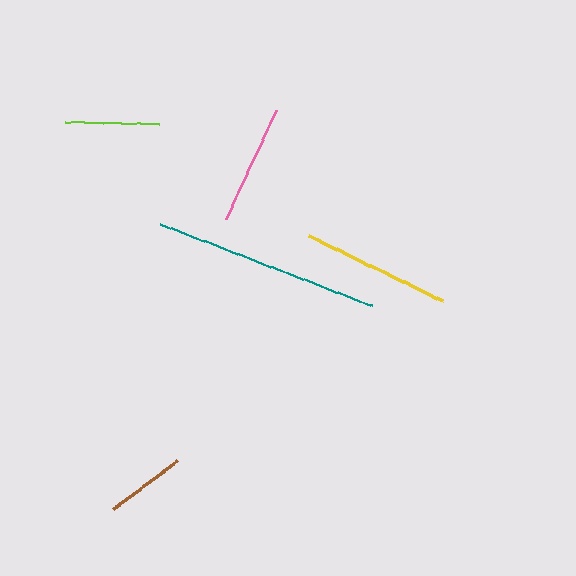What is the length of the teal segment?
The teal segment is approximately 226 pixels long.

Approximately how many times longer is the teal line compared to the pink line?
The teal line is approximately 1.9 times the length of the pink line.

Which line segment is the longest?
The teal line is the longest at approximately 226 pixels.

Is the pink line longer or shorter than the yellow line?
The yellow line is longer than the pink line.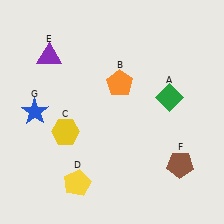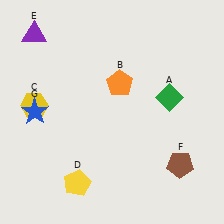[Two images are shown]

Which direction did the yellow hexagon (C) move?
The yellow hexagon (C) moved left.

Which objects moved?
The objects that moved are: the yellow hexagon (C), the purple triangle (E).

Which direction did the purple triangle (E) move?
The purple triangle (E) moved up.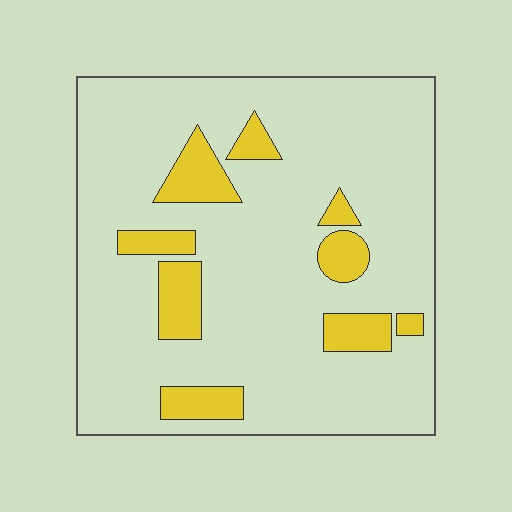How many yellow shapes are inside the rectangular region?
9.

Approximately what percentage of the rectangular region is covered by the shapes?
Approximately 15%.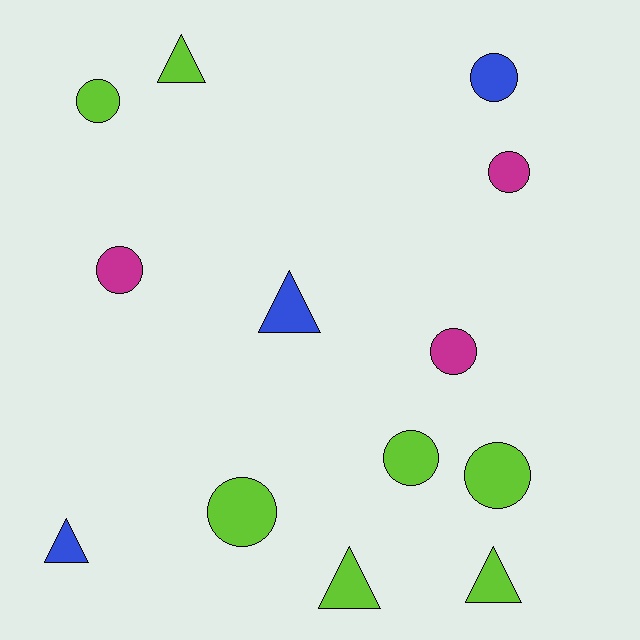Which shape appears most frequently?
Circle, with 8 objects.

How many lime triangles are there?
There are 3 lime triangles.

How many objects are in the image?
There are 13 objects.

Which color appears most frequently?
Lime, with 7 objects.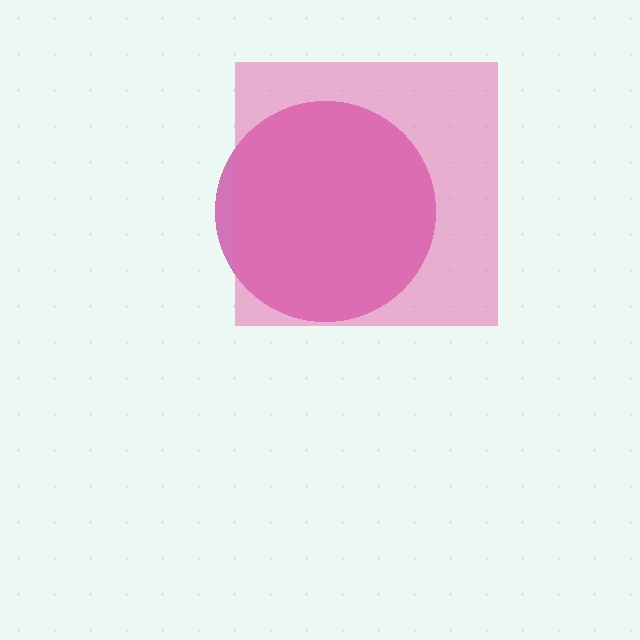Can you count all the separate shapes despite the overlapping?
Yes, there are 2 separate shapes.